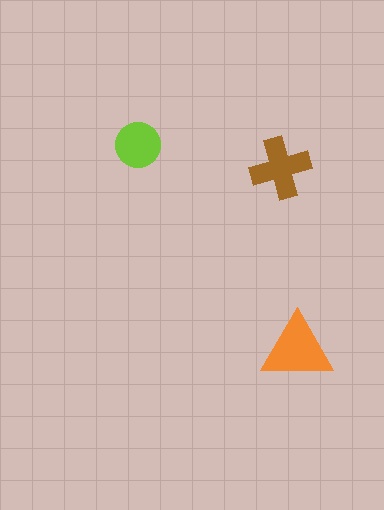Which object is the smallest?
The lime circle.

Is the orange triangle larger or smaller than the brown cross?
Larger.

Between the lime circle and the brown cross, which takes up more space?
The brown cross.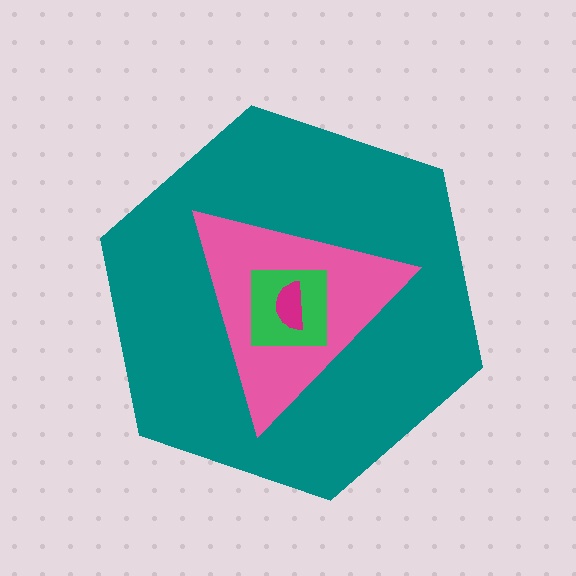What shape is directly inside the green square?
The magenta semicircle.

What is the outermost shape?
The teal hexagon.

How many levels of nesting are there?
4.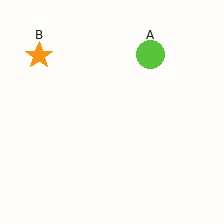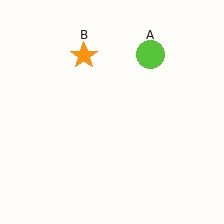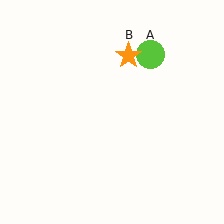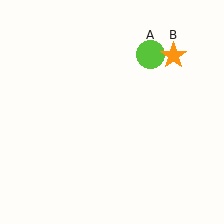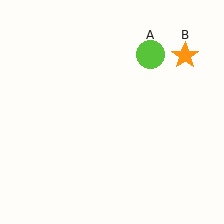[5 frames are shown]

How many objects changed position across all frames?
1 object changed position: orange star (object B).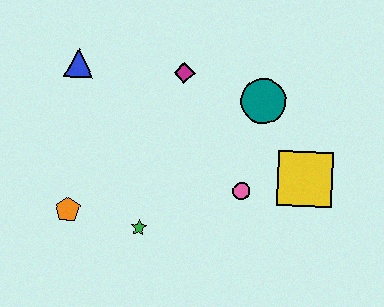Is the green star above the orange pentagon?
No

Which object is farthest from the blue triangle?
The yellow square is farthest from the blue triangle.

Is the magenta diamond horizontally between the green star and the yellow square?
Yes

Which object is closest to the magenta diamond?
The teal circle is closest to the magenta diamond.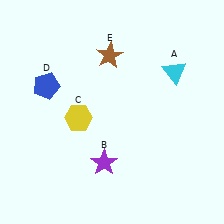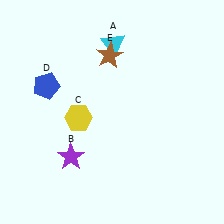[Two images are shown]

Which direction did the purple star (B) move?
The purple star (B) moved left.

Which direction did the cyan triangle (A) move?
The cyan triangle (A) moved left.